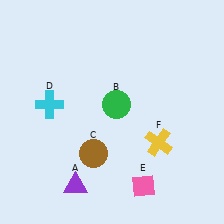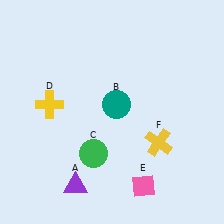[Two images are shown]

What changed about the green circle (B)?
In Image 1, B is green. In Image 2, it changed to teal.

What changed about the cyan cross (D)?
In Image 1, D is cyan. In Image 2, it changed to yellow.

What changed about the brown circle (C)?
In Image 1, C is brown. In Image 2, it changed to green.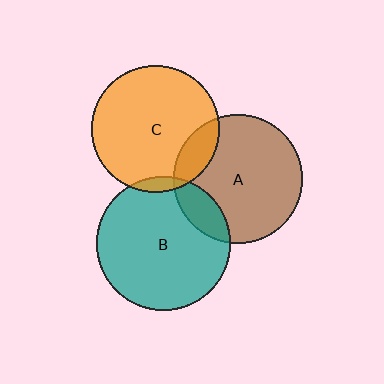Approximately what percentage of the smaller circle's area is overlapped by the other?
Approximately 15%.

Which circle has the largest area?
Circle B (teal).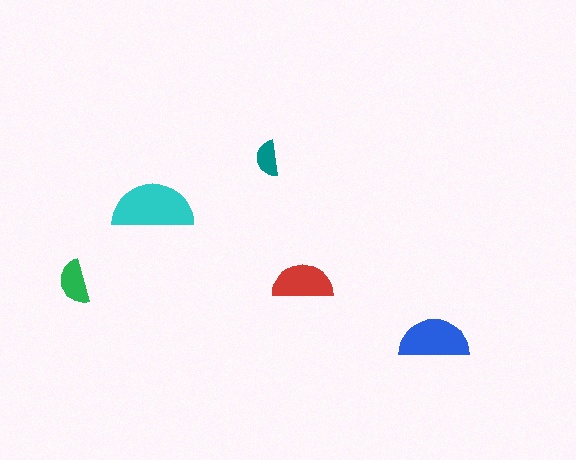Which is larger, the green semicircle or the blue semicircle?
The blue one.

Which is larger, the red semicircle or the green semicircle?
The red one.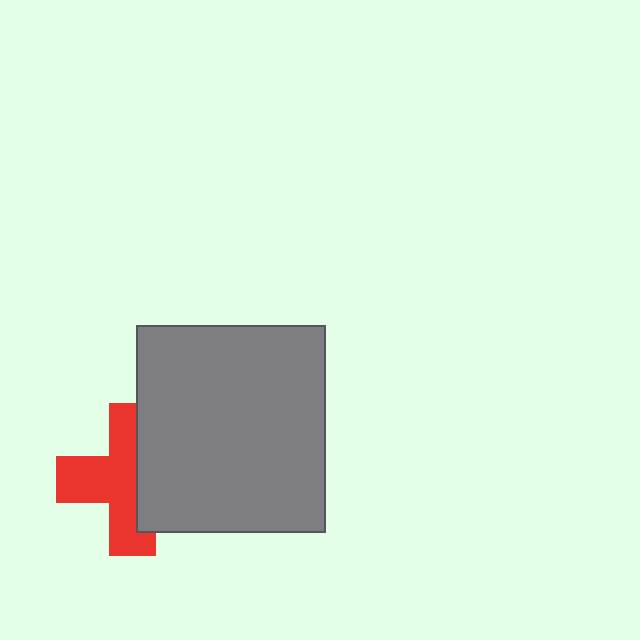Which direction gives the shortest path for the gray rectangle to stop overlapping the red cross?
Moving right gives the shortest separation.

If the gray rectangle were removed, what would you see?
You would see the complete red cross.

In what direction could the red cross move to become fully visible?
The red cross could move left. That would shift it out from behind the gray rectangle entirely.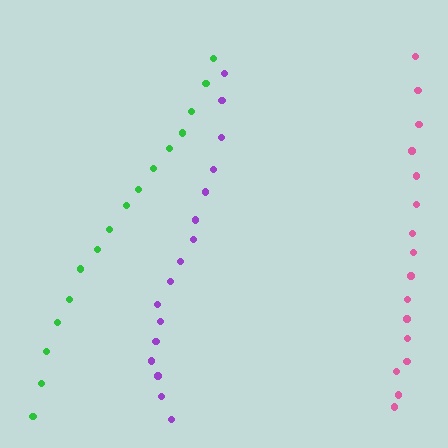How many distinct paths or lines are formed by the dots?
There are 3 distinct paths.